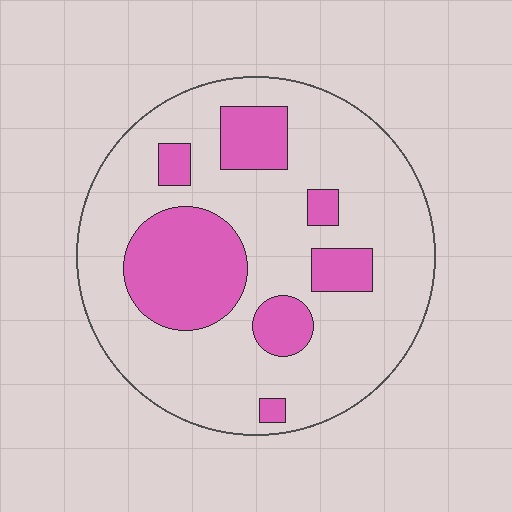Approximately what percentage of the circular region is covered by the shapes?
Approximately 25%.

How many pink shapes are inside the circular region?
7.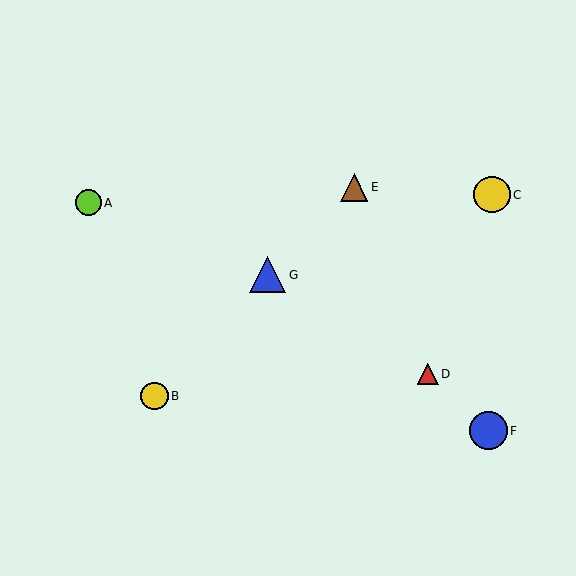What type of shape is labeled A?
Shape A is a lime circle.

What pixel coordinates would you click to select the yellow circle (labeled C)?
Click at (492, 195) to select the yellow circle C.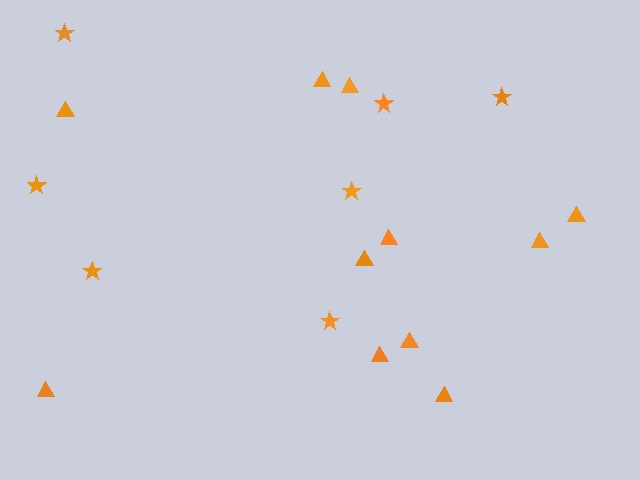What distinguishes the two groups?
There are 2 groups: one group of stars (7) and one group of triangles (11).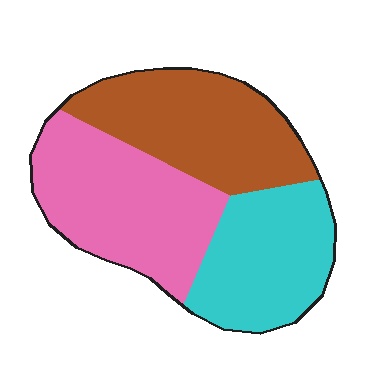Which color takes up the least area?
Cyan, at roughly 30%.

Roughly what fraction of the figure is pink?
Pink covers 37% of the figure.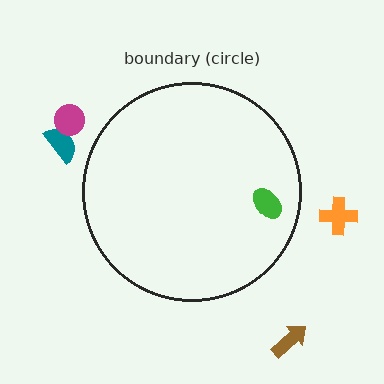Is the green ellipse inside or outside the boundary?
Inside.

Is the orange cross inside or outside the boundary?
Outside.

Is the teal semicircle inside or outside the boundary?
Outside.